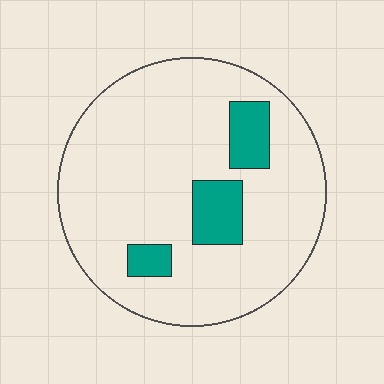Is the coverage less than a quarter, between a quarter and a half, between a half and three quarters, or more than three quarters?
Less than a quarter.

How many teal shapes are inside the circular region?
3.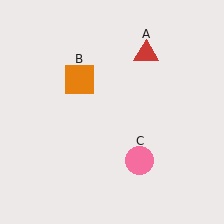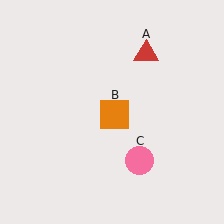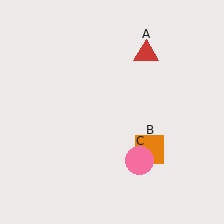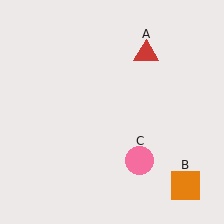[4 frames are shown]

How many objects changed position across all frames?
1 object changed position: orange square (object B).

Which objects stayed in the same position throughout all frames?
Red triangle (object A) and pink circle (object C) remained stationary.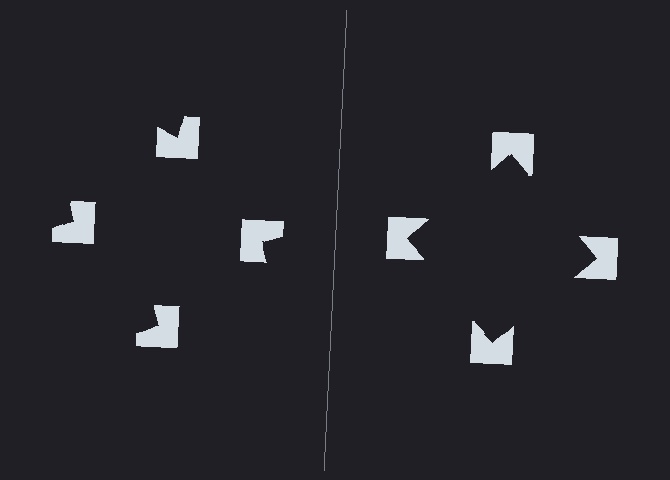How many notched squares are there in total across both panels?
8 — 4 on each side.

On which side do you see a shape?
An illusory square appears on the right side. On the left side the wedge cuts are rotated, so no coherent shape forms.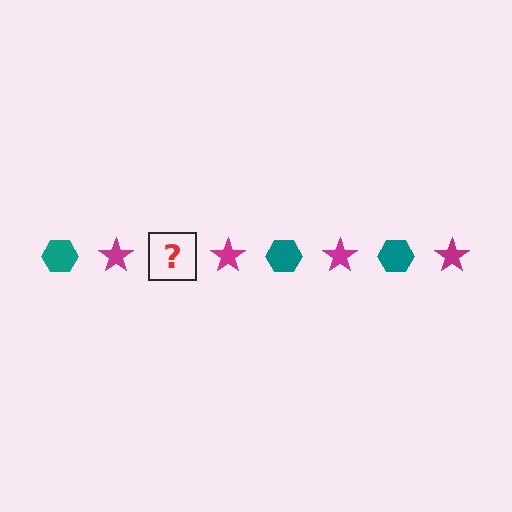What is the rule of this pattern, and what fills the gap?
The rule is that the pattern alternates between teal hexagon and magenta star. The gap should be filled with a teal hexagon.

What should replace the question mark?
The question mark should be replaced with a teal hexagon.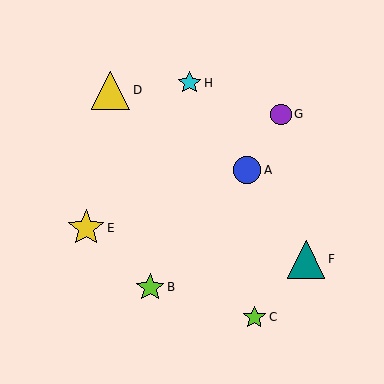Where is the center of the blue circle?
The center of the blue circle is at (247, 170).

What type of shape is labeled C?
Shape C is a lime star.